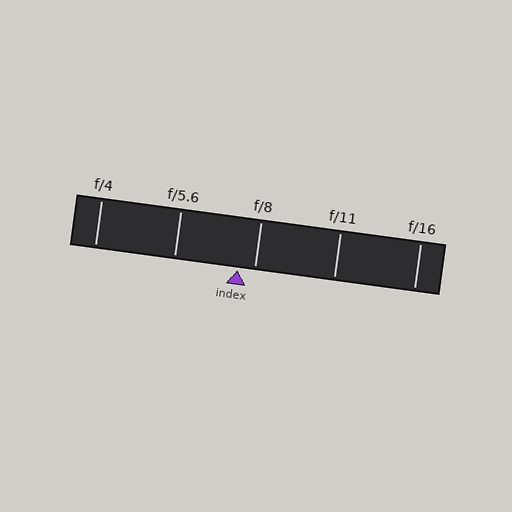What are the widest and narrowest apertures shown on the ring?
The widest aperture shown is f/4 and the narrowest is f/16.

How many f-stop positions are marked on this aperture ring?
There are 5 f-stop positions marked.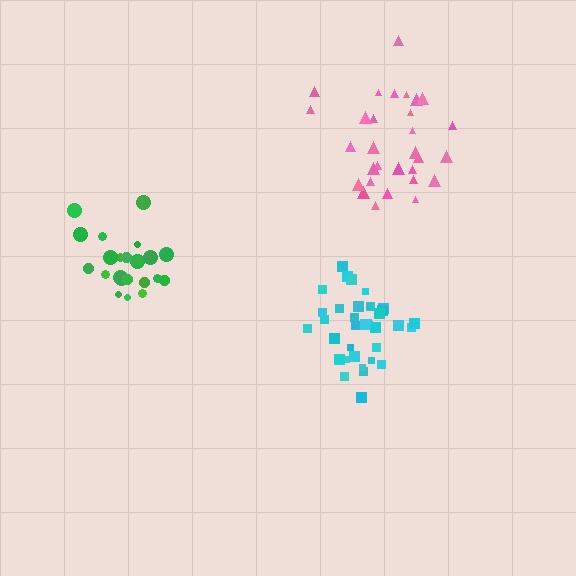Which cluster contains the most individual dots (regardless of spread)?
Cyan (35).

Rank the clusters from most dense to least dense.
cyan, green, pink.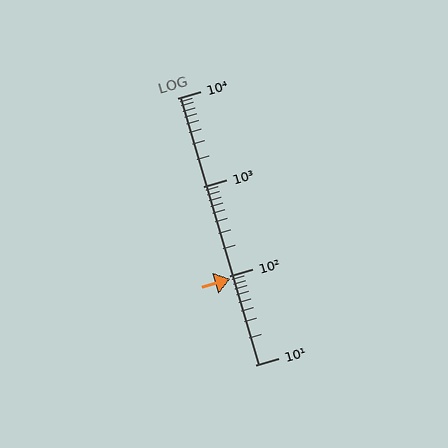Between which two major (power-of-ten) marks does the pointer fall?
The pointer is between 10 and 100.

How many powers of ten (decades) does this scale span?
The scale spans 3 decades, from 10 to 10000.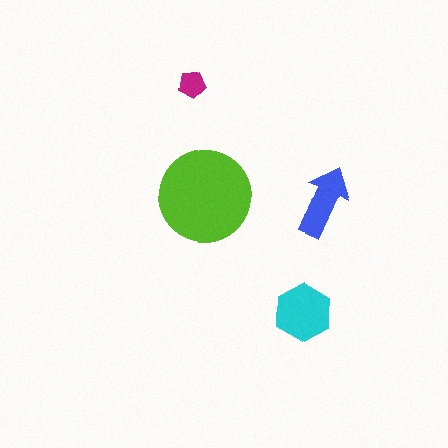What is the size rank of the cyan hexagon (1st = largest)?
2nd.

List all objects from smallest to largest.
The magenta pentagon, the blue arrow, the cyan hexagon, the lime circle.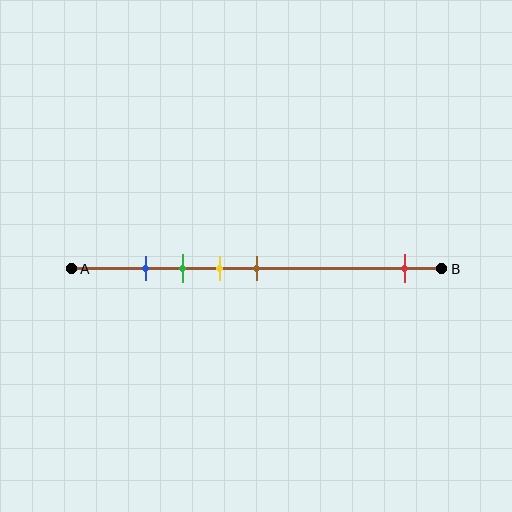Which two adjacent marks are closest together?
The blue and green marks are the closest adjacent pair.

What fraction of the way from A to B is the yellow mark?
The yellow mark is approximately 40% (0.4) of the way from A to B.